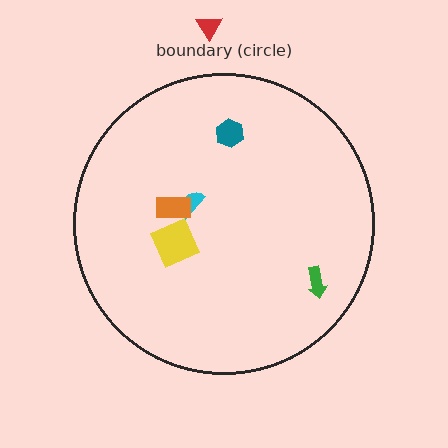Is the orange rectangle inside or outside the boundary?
Inside.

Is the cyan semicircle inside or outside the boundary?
Inside.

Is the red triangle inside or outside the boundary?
Outside.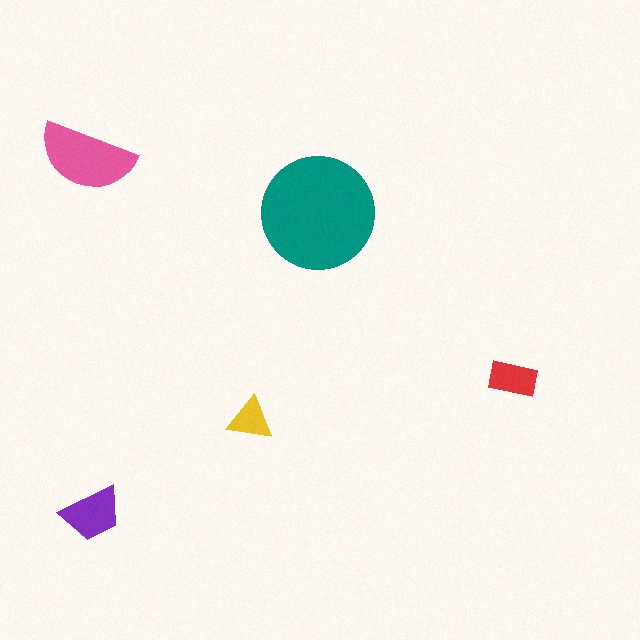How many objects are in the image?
There are 5 objects in the image.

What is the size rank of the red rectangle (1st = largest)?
4th.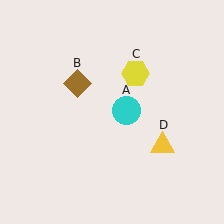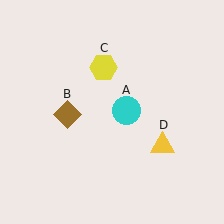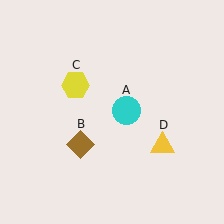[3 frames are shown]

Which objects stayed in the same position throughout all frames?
Cyan circle (object A) and yellow triangle (object D) remained stationary.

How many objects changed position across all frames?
2 objects changed position: brown diamond (object B), yellow hexagon (object C).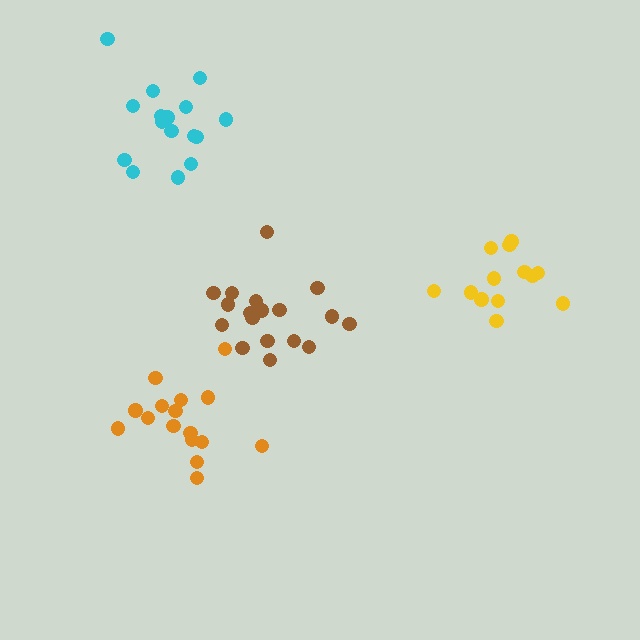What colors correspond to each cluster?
The clusters are colored: orange, cyan, yellow, brown.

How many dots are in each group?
Group 1: 16 dots, Group 2: 16 dots, Group 3: 13 dots, Group 4: 18 dots (63 total).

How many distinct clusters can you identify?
There are 4 distinct clusters.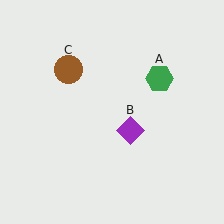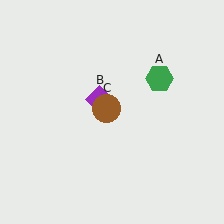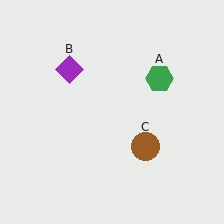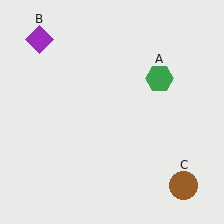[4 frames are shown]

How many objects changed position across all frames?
2 objects changed position: purple diamond (object B), brown circle (object C).